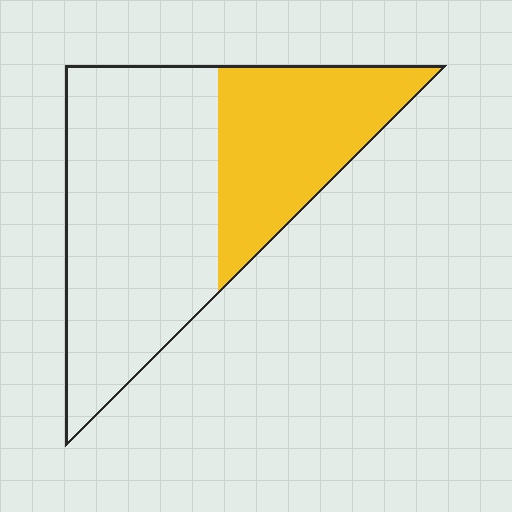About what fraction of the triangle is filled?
About three eighths (3/8).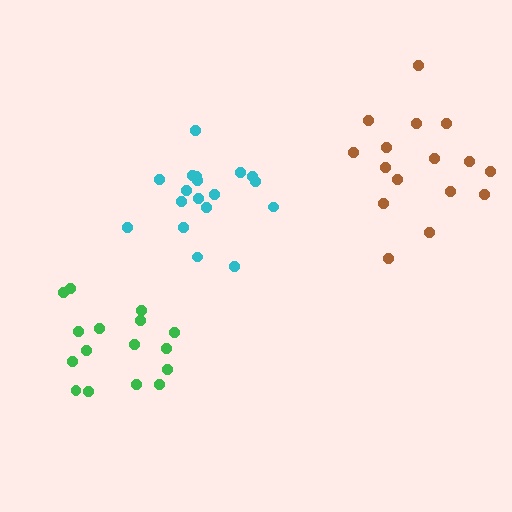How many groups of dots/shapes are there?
There are 3 groups.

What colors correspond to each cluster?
The clusters are colored: green, brown, cyan.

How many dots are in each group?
Group 1: 16 dots, Group 2: 16 dots, Group 3: 18 dots (50 total).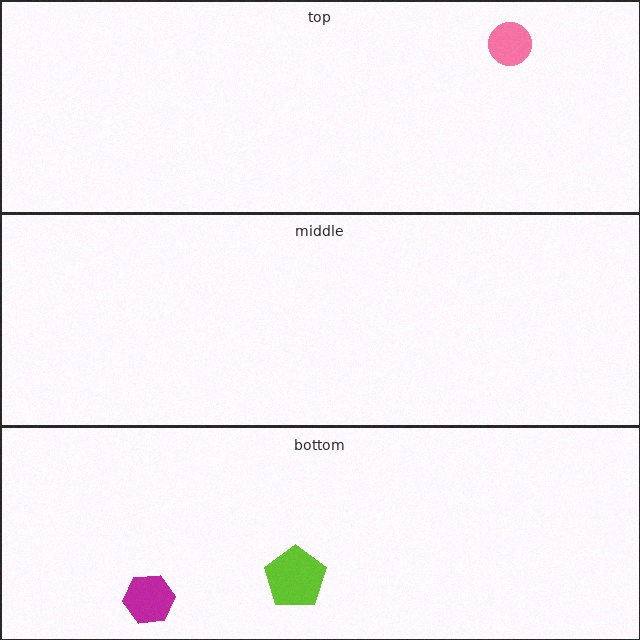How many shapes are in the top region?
1.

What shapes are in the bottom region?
The lime pentagon, the magenta hexagon.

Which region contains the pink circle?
The top region.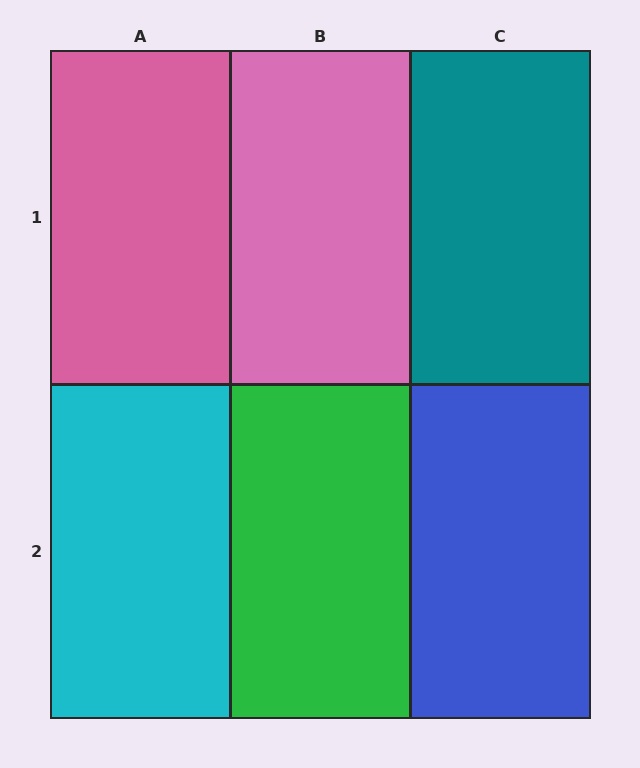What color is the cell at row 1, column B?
Pink.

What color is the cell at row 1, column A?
Pink.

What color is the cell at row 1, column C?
Teal.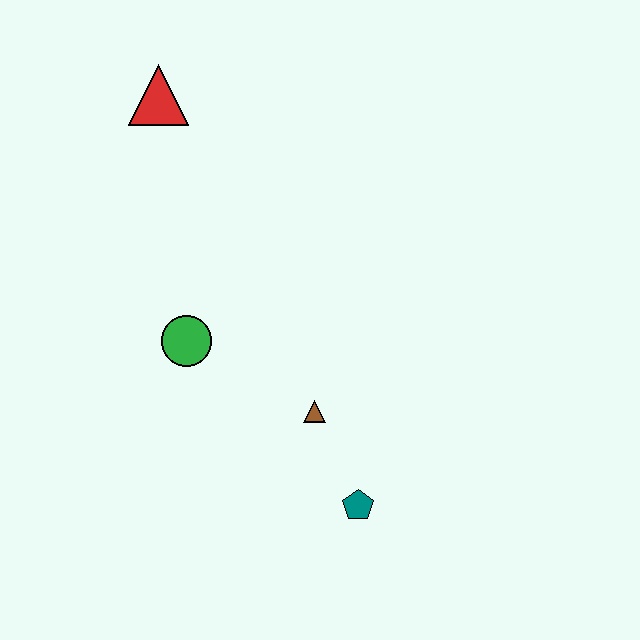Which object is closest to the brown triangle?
The teal pentagon is closest to the brown triangle.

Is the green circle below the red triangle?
Yes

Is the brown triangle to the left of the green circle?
No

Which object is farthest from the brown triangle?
The red triangle is farthest from the brown triangle.